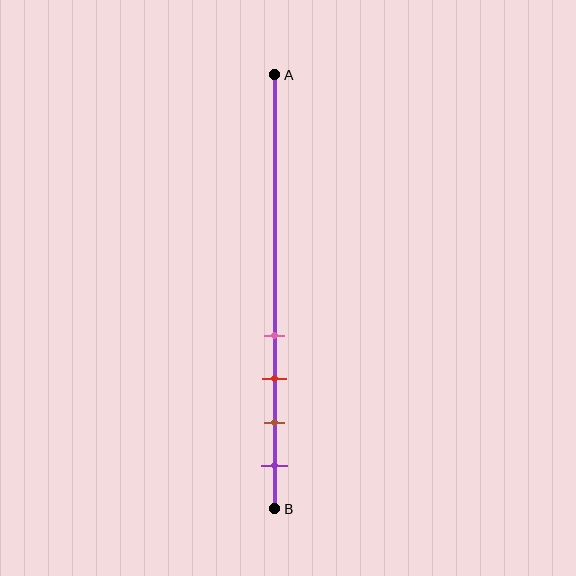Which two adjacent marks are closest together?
The pink and red marks are the closest adjacent pair.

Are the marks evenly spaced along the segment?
Yes, the marks are approximately evenly spaced.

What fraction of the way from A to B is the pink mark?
The pink mark is approximately 60% (0.6) of the way from A to B.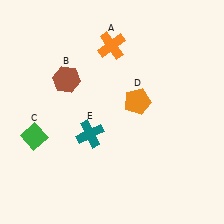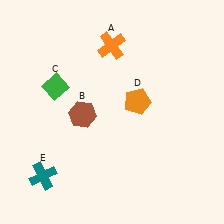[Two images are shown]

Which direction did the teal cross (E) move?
The teal cross (E) moved left.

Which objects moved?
The objects that moved are: the brown hexagon (B), the green diamond (C), the teal cross (E).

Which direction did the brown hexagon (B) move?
The brown hexagon (B) moved down.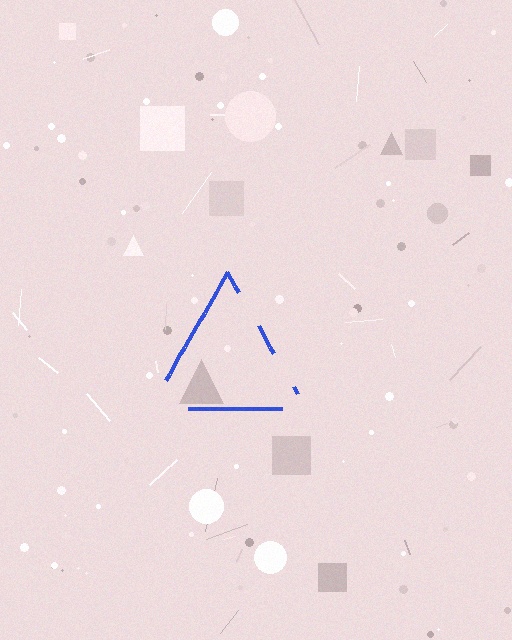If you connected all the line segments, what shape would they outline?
They would outline a triangle.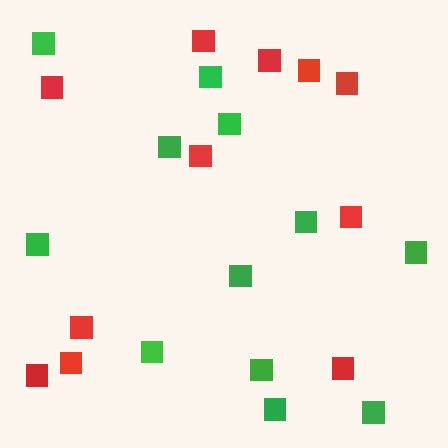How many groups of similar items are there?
There are 2 groups: one group of red squares (11) and one group of green squares (12).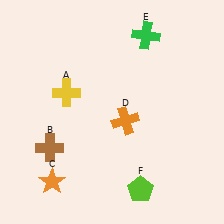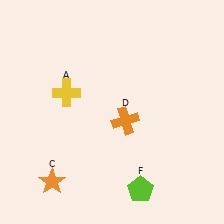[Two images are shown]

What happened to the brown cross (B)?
The brown cross (B) was removed in Image 2. It was in the bottom-left area of Image 1.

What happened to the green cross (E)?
The green cross (E) was removed in Image 2. It was in the top-right area of Image 1.